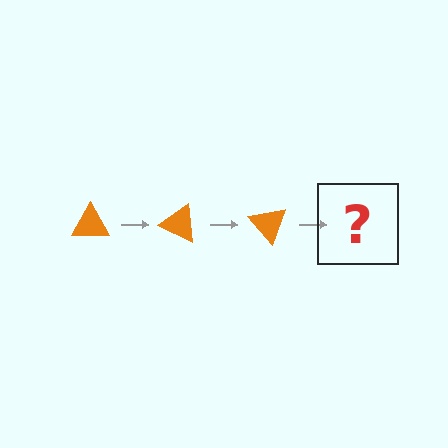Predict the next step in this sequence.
The next step is an orange triangle rotated 75 degrees.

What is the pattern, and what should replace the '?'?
The pattern is that the triangle rotates 25 degrees each step. The '?' should be an orange triangle rotated 75 degrees.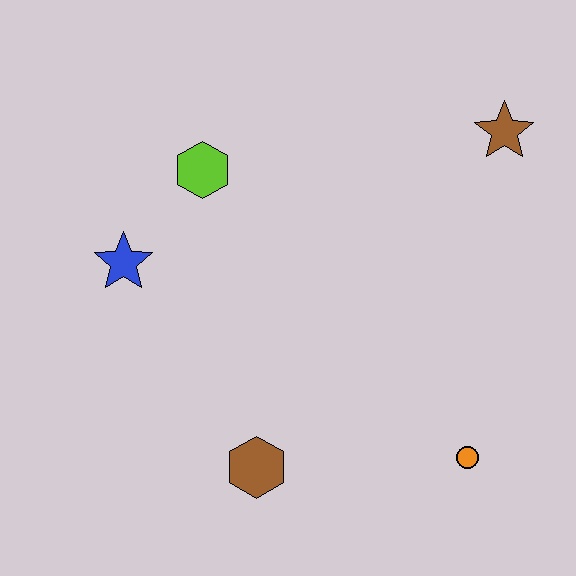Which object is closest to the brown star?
The lime hexagon is closest to the brown star.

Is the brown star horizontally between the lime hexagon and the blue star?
No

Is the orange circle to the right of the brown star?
No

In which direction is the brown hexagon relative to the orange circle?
The brown hexagon is to the left of the orange circle.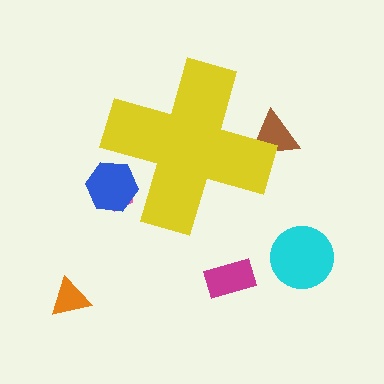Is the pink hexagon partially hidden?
Yes, the pink hexagon is partially hidden behind the yellow cross.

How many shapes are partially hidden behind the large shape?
3 shapes are partially hidden.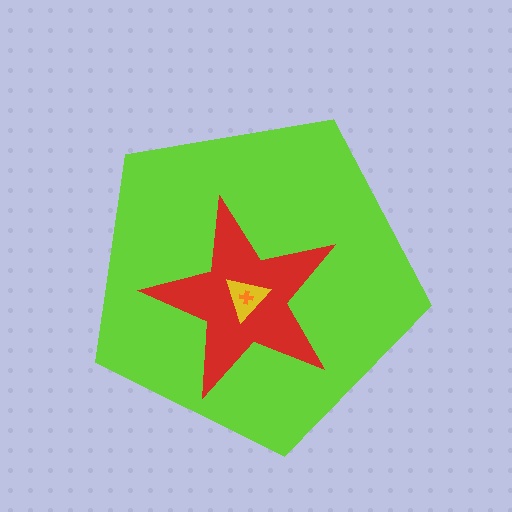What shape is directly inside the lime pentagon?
The red star.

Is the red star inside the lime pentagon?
Yes.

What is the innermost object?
The orange cross.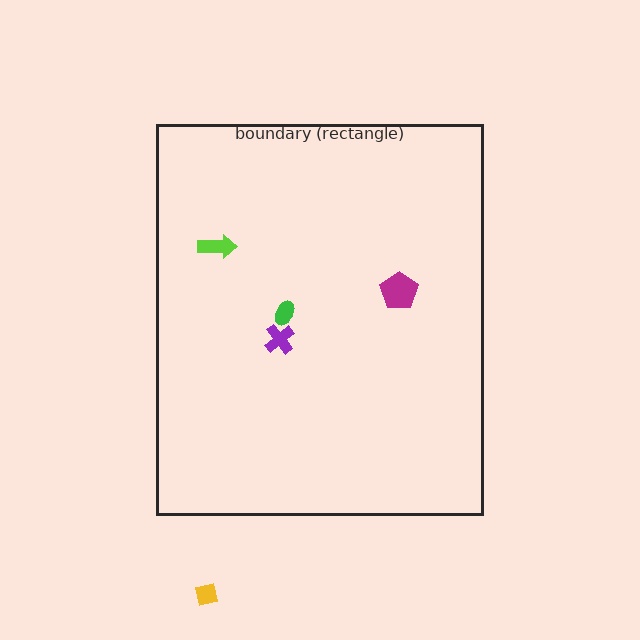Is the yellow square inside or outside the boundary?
Outside.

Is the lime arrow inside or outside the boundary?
Inside.